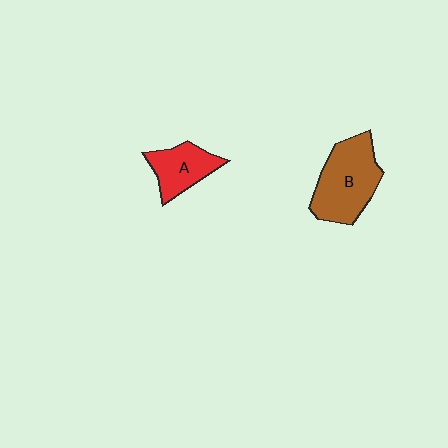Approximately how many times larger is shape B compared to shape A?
Approximately 1.6 times.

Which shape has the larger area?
Shape B (brown).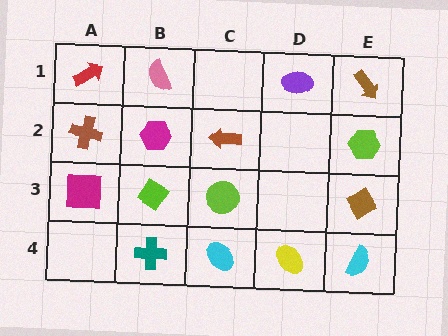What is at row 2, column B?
A magenta hexagon.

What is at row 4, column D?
A yellow ellipse.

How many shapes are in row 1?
4 shapes.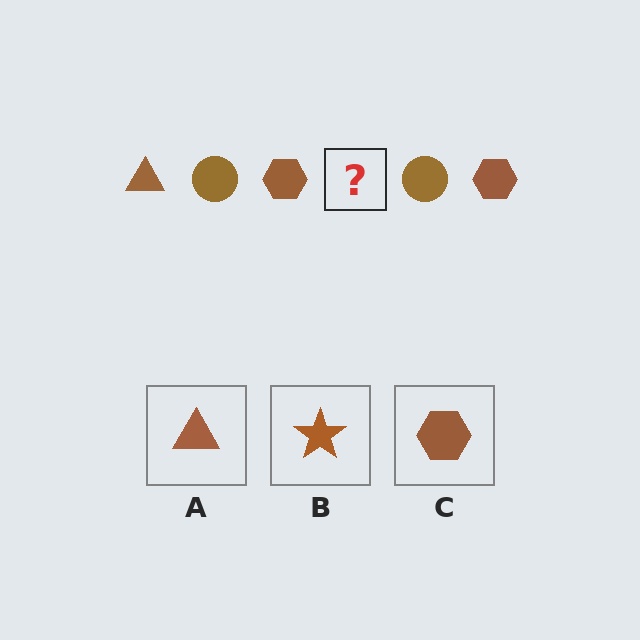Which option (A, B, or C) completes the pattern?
A.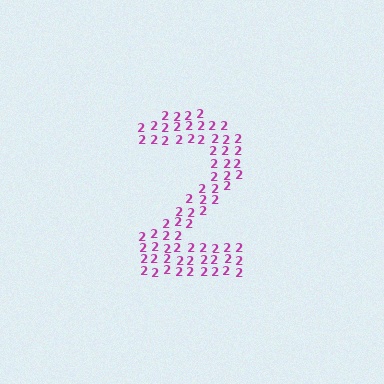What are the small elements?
The small elements are digit 2's.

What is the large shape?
The large shape is the digit 2.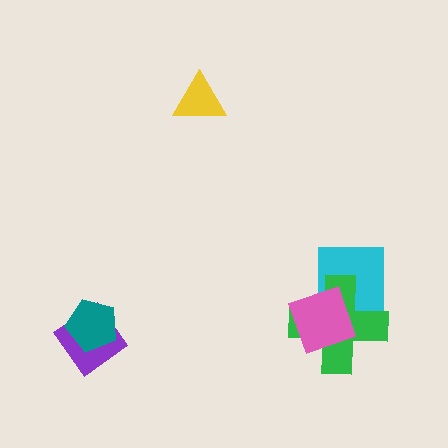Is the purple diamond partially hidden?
Yes, it is partially covered by another shape.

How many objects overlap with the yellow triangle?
0 objects overlap with the yellow triangle.